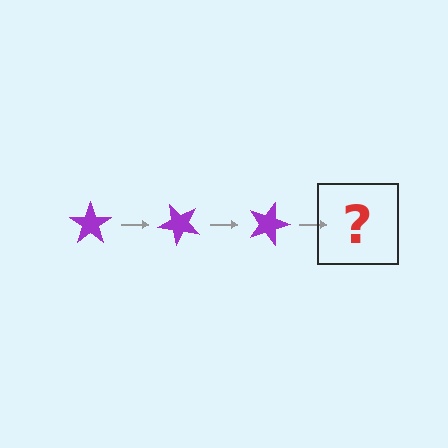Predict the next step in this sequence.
The next step is a purple star rotated 135 degrees.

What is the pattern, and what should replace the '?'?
The pattern is that the star rotates 45 degrees each step. The '?' should be a purple star rotated 135 degrees.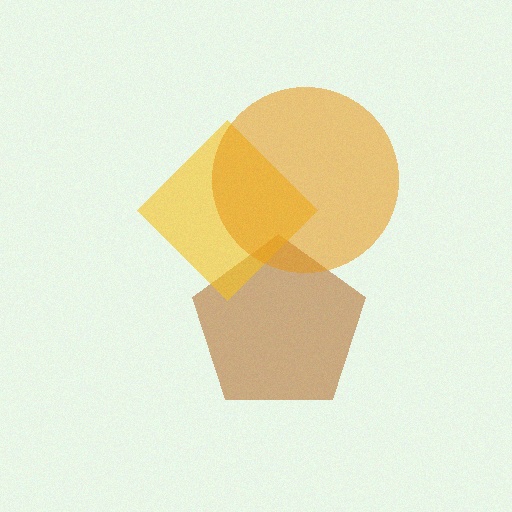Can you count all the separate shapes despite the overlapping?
Yes, there are 3 separate shapes.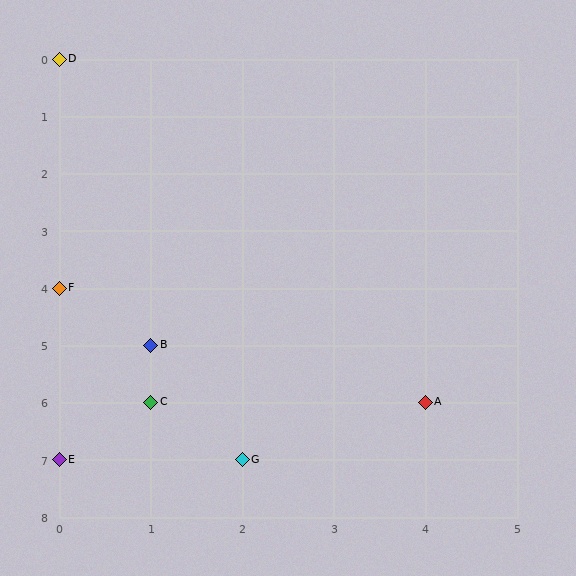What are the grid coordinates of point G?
Point G is at grid coordinates (2, 7).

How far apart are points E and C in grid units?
Points E and C are 1 column and 1 row apart (about 1.4 grid units diagonally).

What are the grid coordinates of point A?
Point A is at grid coordinates (4, 6).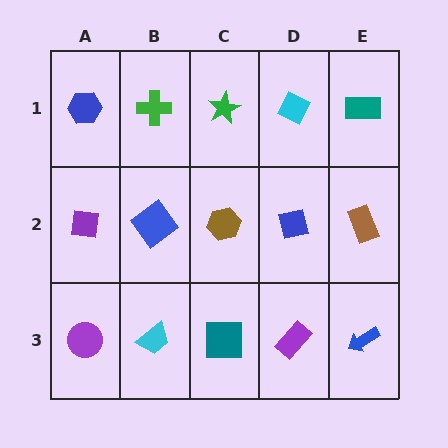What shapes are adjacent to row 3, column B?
A blue diamond (row 2, column B), a purple circle (row 3, column A), a teal square (row 3, column C).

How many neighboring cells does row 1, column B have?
3.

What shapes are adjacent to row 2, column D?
A cyan diamond (row 1, column D), a purple rectangle (row 3, column D), a brown hexagon (row 2, column C), a brown rectangle (row 2, column E).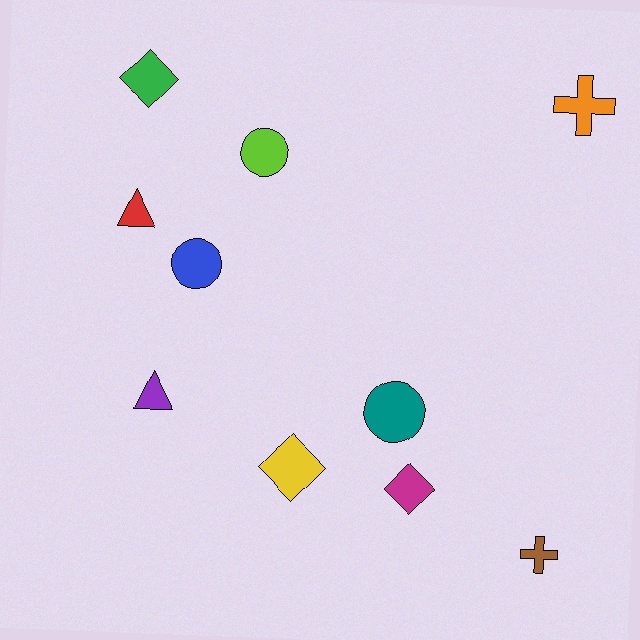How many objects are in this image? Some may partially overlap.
There are 10 objects.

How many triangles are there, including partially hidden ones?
There are 2 triangles.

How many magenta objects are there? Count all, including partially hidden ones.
There is 1 magenta object.